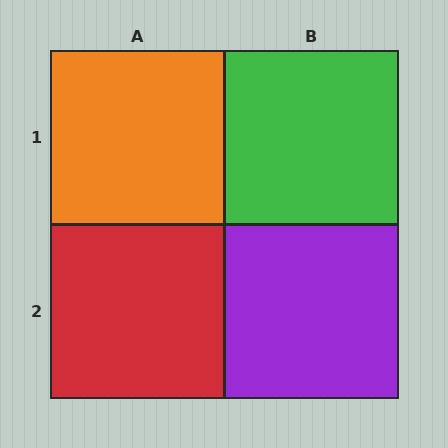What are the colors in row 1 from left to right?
Orange, green.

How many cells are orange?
1 cell is orange.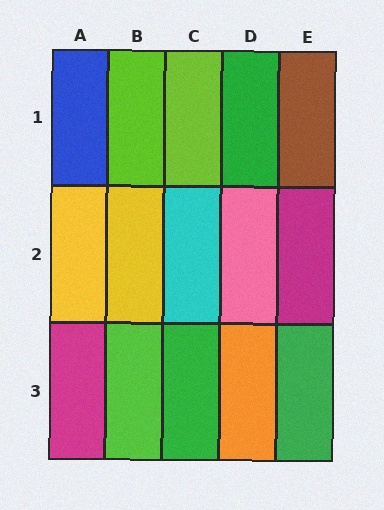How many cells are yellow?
2 cells are yellow.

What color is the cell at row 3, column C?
Green.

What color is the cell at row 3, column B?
Lime.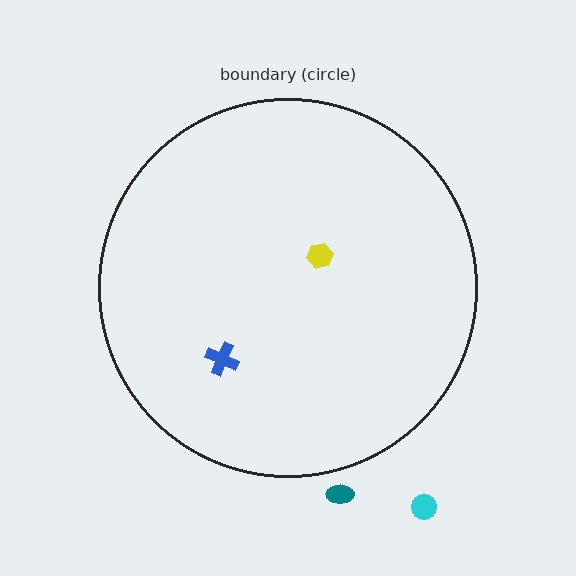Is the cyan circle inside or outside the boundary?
Outside.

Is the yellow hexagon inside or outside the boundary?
Inside.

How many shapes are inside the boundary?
2 inside, 2 outside.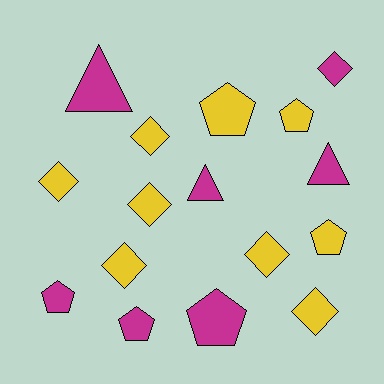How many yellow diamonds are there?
There are 6 yellow diamonds.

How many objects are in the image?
There are 16 objects.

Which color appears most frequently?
Yellow, with 9 objects.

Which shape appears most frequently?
Diamond, with 7 objects.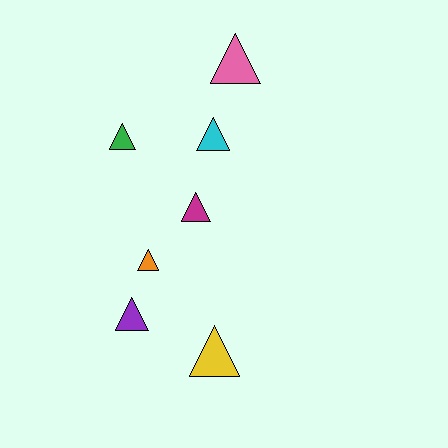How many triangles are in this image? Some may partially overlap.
There are 7 triangles.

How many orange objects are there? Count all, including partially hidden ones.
There is 1 orange object.